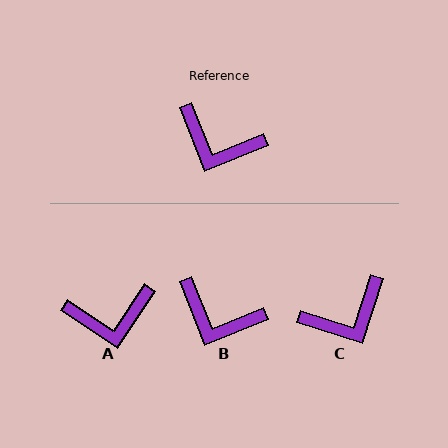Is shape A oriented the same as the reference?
No, it is off by about 34 degrees.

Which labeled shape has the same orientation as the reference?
B.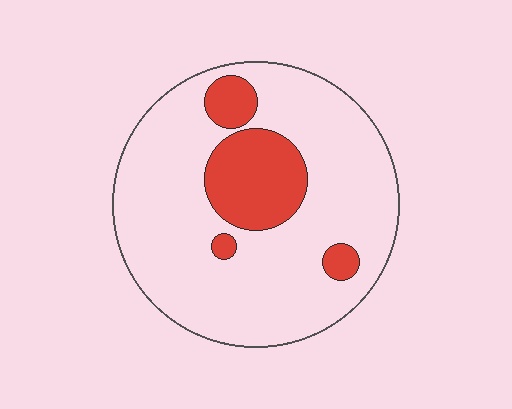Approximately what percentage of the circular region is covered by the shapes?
Approximately 20%.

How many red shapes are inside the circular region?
4.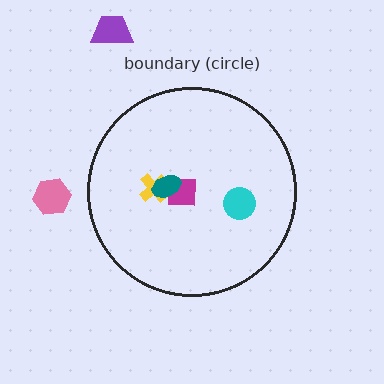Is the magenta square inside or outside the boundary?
Inside.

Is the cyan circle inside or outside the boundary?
Inside.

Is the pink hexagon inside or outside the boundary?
Outside.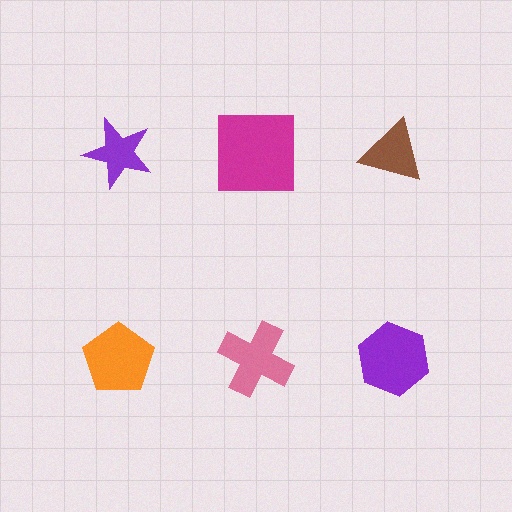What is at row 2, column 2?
A pink cross.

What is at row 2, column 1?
An orange pentagon.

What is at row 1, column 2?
A magenta square.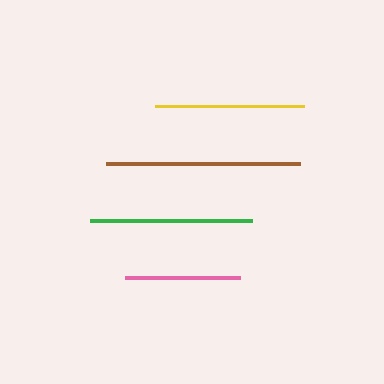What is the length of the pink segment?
The pink segment is approximately 116 pixels long.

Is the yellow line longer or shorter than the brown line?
The brown line is longer than the yellow line.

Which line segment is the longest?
The brown line is the longest at approximately 194 pixels.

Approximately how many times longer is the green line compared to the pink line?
The green line is approximately 1.4 times the length of the pink line.